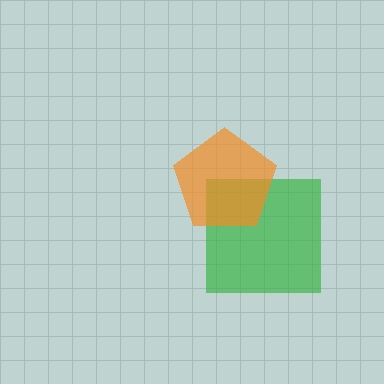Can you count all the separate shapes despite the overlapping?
Yes, there are 2 separate shapes.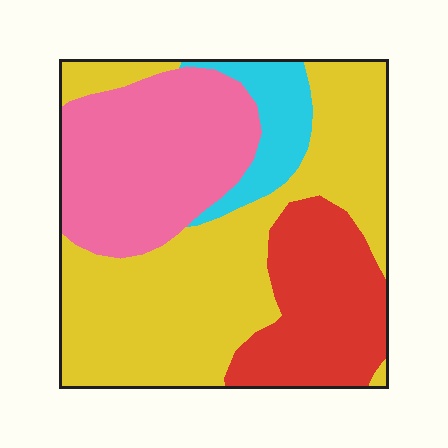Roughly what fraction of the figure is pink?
Pink covers around 25% of the figure.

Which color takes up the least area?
Cyan, at roughly 10%.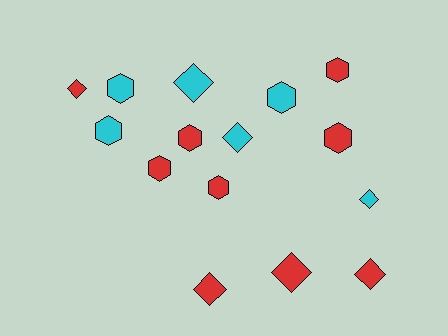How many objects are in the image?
There are 15 objects.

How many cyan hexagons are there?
There are 3 cyan hexagons.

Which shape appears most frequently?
Hexagon, with 8 objects.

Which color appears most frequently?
Red, with 9 objects.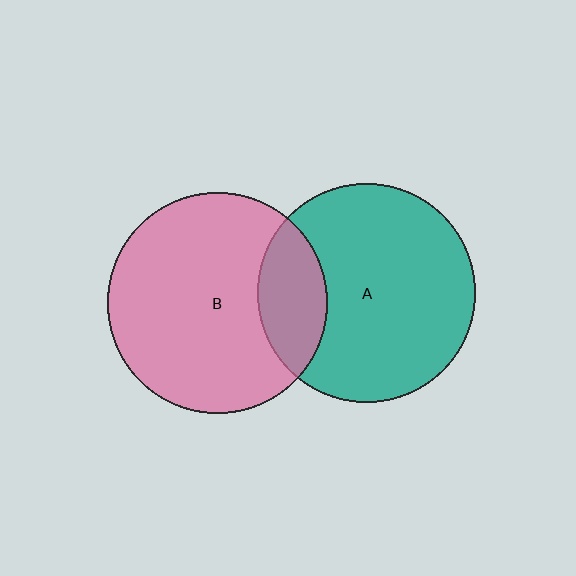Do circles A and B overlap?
Yes.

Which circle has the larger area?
Circle B (pink).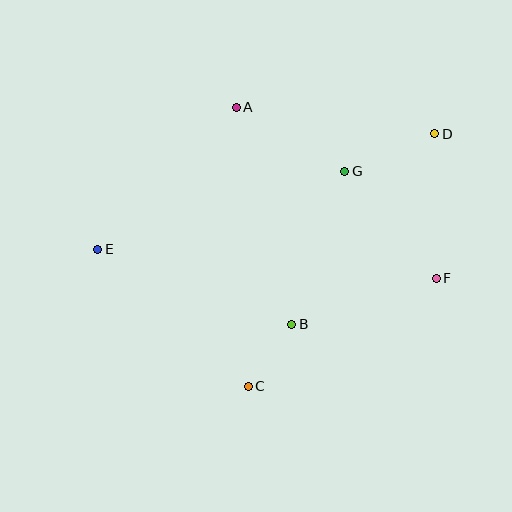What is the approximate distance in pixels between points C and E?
The distance between C and E is approximately 204 pixels.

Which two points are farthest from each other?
Points D and E are farthest from each other.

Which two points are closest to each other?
Points B and C are closest to each other.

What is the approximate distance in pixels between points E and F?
The distance between E and F is approximately 340 pixels.